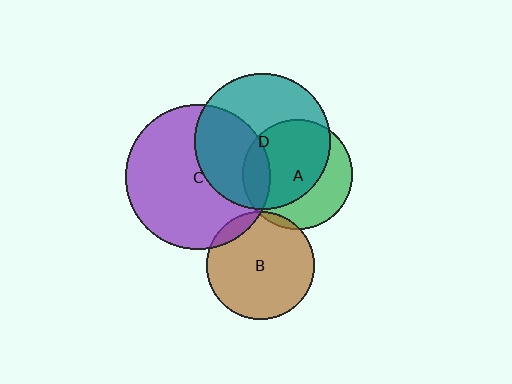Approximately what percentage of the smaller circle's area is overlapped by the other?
Approximately 5%.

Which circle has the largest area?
Circle C (purple).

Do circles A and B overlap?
Yes.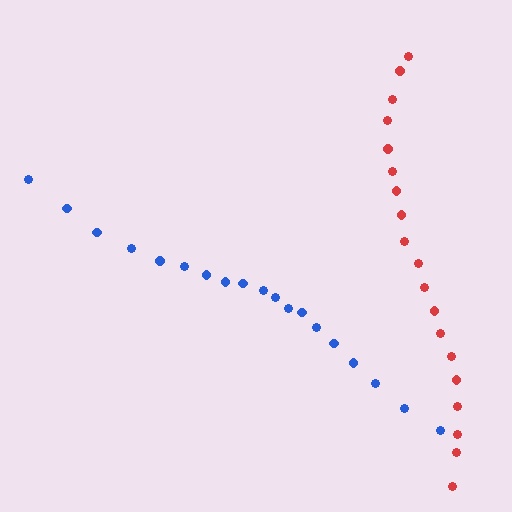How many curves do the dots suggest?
There are 2 distinct paths.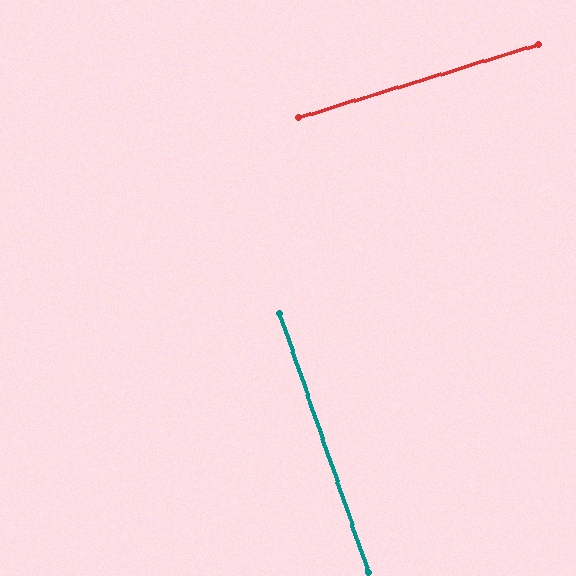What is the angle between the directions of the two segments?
Approximately 88 degrees.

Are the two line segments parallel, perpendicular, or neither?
Perpendicular — they meet at approximately 88°.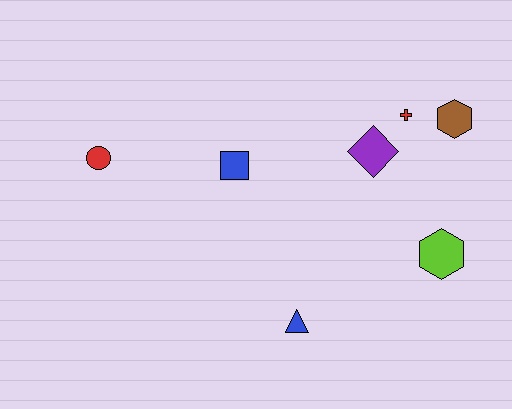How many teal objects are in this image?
There are no teal objects.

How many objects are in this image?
There are 7 objects.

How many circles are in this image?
There is 1 circle.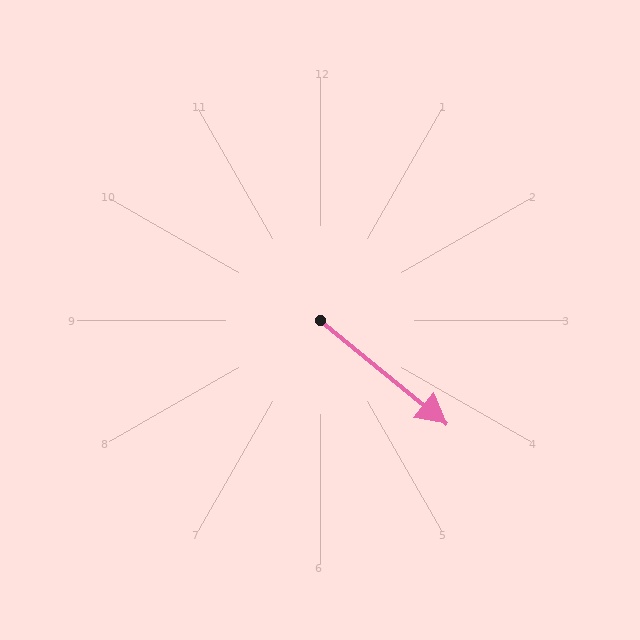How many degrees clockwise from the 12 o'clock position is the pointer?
Approximately 129 degrees.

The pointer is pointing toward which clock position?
Roughly 4 o'clock.